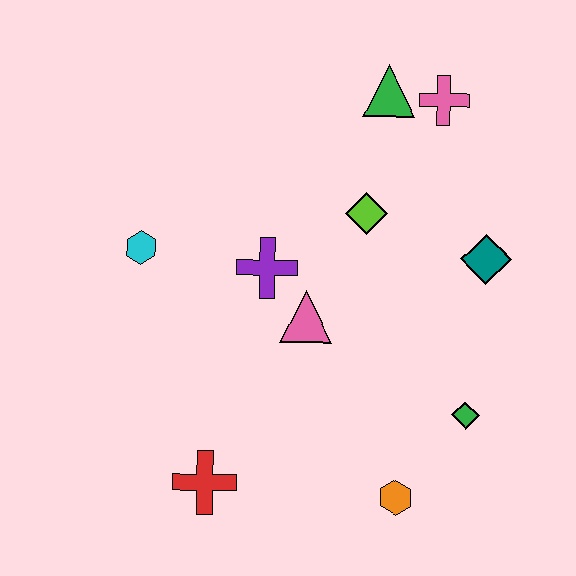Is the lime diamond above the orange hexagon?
Yes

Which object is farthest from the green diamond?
The cyan hexagon is farthest from the green diamond.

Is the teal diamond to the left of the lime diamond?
No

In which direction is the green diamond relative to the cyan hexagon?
The green diamond is to the right of the cyan hexagon.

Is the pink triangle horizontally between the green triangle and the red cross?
Yes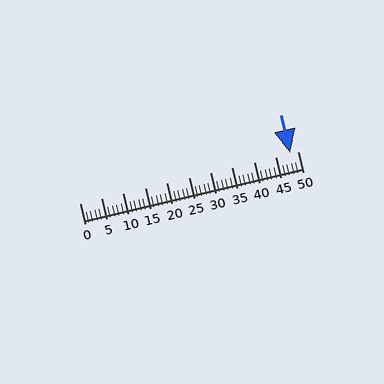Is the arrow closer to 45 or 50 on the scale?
The arrow is closer to 50.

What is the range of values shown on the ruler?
The ruler shows values from 0 to 50.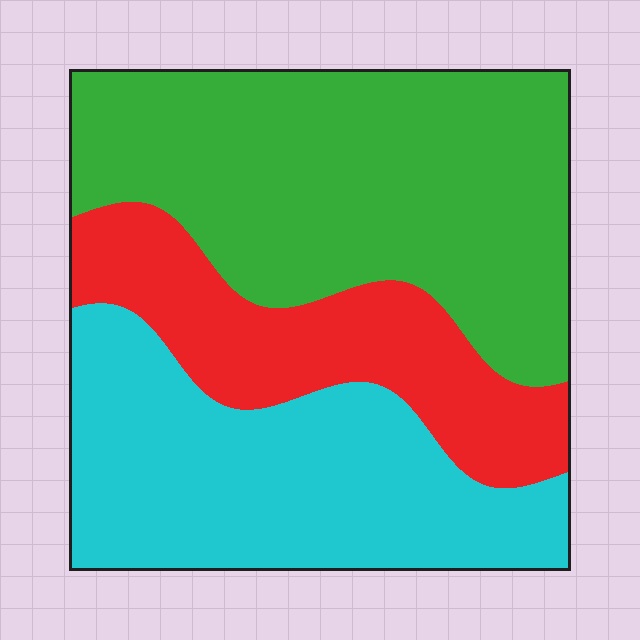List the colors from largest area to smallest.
From largest to smallest: green, cyan, red.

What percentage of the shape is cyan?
Cyan covers about 35% of the shape.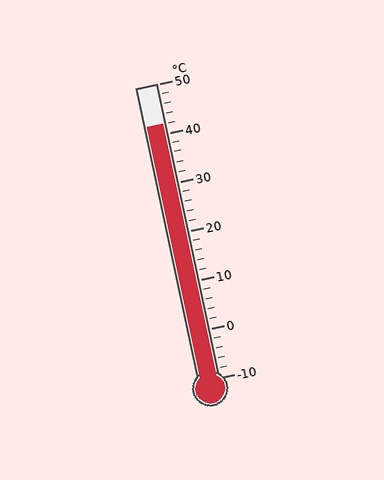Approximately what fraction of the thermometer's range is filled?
The thermometer is filled to approximately 85% of its range.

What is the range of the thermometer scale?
The thermometer scale ranges from -10°C to 50°C.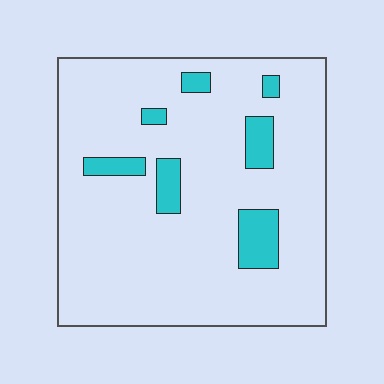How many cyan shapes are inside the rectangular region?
7.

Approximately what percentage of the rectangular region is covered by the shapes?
Approximately 10%.